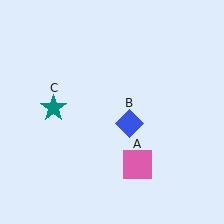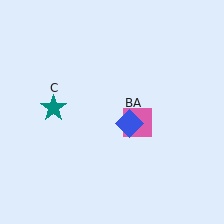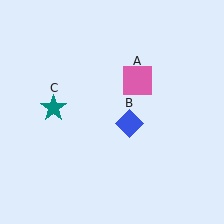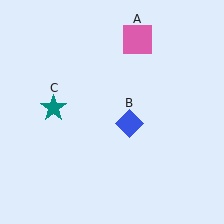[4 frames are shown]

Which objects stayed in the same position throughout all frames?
Blue diamond (object B) and teal star (object C) remained stationary.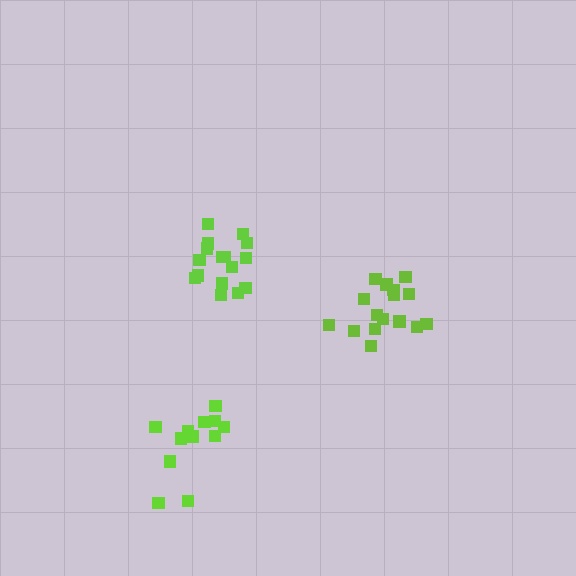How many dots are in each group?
Group 1: 16 dots, Group 2: 13 dots, Group 3: 16 dots (45 total).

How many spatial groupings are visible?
There are 3 spatial groupings.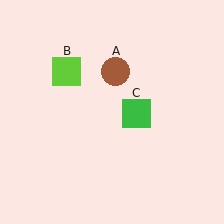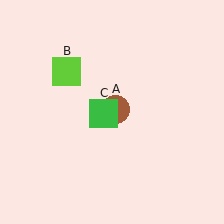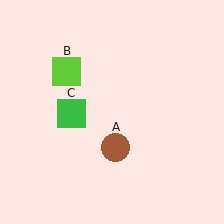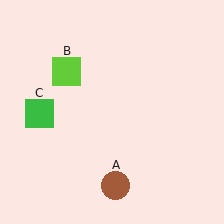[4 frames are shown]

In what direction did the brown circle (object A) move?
The brown circle (object A) moved down.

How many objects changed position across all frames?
2 objects changed position: brown circle (object A), green square (object C).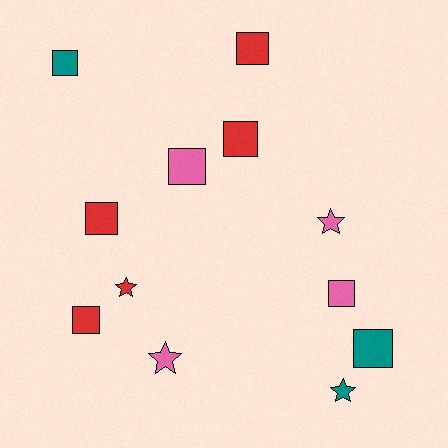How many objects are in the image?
There are 12 objects.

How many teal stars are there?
There is 1 teal star.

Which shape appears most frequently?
Square, with 8 objects.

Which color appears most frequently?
Red, with 5 objects.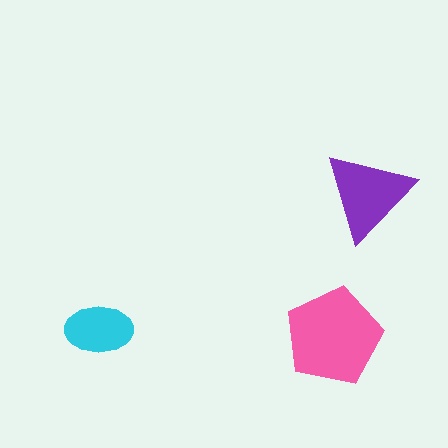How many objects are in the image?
There are 3 objects in the image.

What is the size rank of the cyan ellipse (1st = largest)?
3rd.